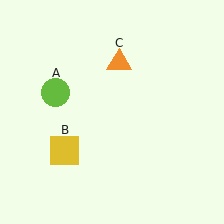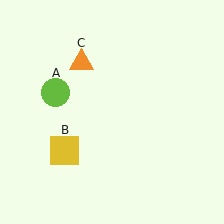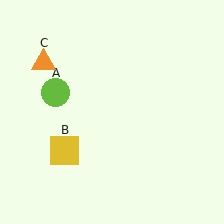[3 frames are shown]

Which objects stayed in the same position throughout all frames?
Lime circle (object A) and yellow square (object B) remained stationary.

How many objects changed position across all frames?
1 object changed position: orange triangle (object C).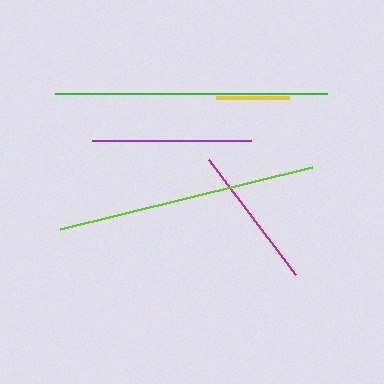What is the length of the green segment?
The green segment is approximately 271 pixels long.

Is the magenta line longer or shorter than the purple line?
The purple line is longer than the magenta line.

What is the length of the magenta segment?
The magenta segment is approximately 144 pixels long.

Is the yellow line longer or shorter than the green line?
The green line is longer than the yellow line.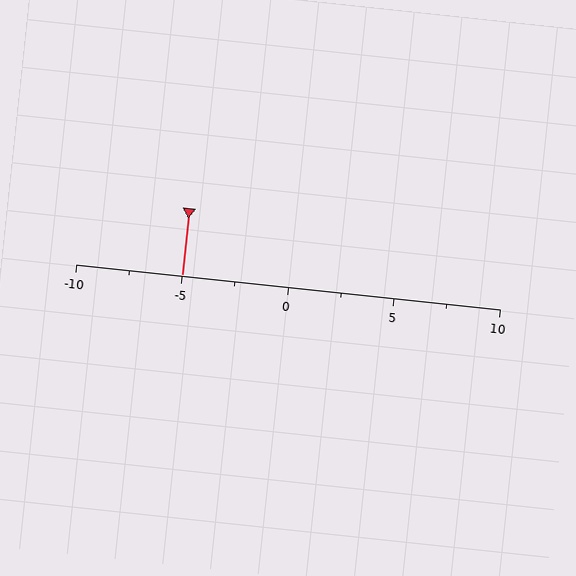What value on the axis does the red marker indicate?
The marker indicates approximately -5.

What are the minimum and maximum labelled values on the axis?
The axis runs from -10 to 10.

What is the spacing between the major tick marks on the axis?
The major ticks are spaced 5 apart.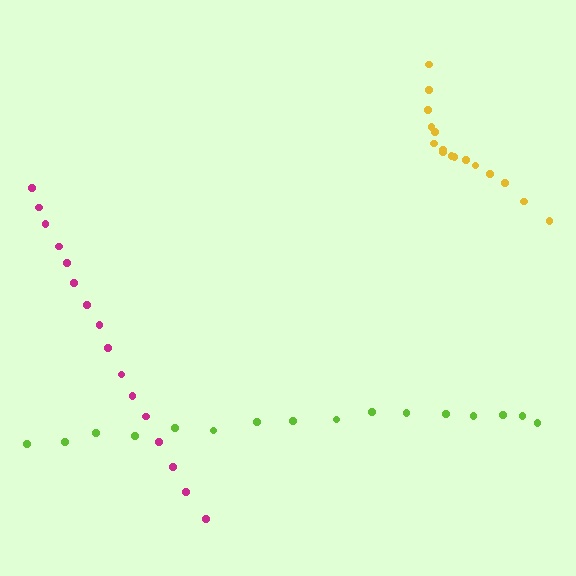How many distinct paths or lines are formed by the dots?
There are 3 distinct paths.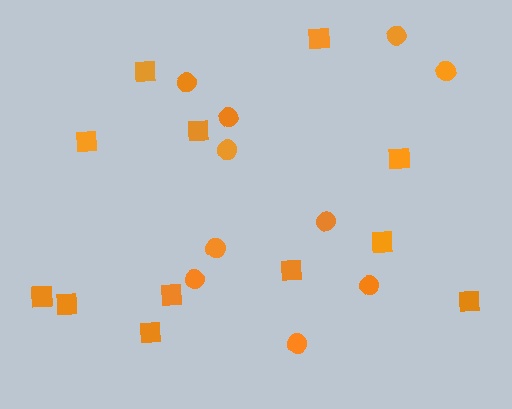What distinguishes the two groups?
There are 2 groups: one group of squares (12) and one group of circles (10).